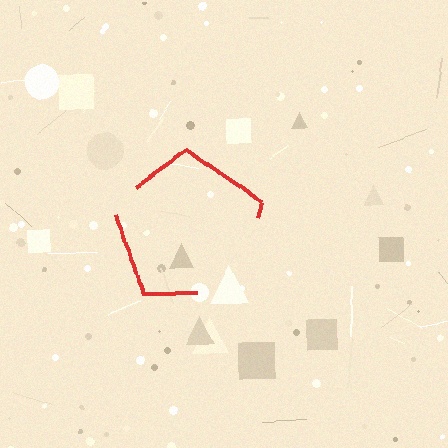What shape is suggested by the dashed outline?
The dashed outline suggests a pentagon.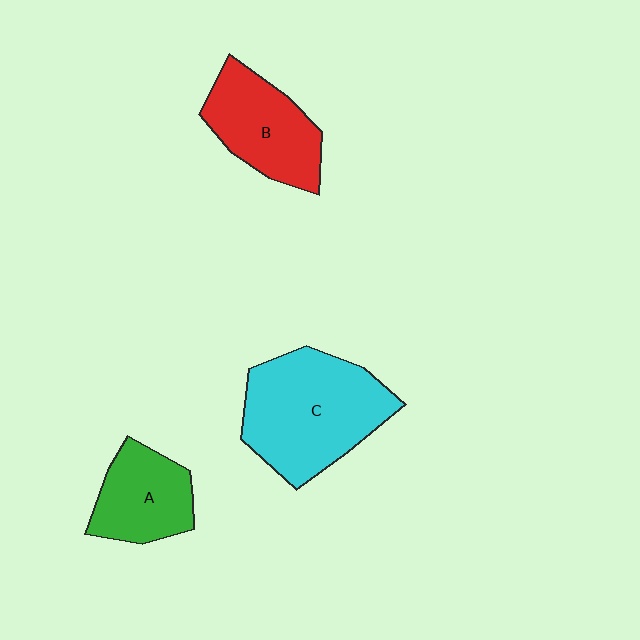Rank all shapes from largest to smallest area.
From largest to smallest: C (cyan), B (red), A (green).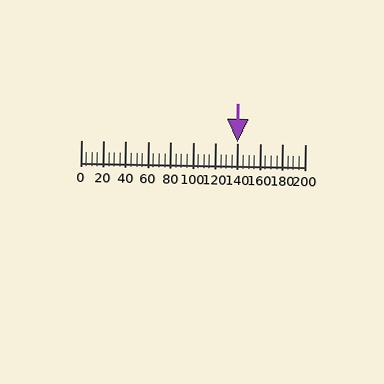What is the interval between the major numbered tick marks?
The major tick marks are spaced 20 units apart.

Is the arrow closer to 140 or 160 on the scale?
The arrow is closer to 140.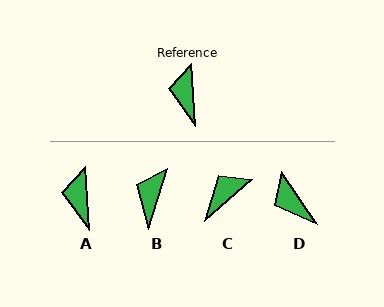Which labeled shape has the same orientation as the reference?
A.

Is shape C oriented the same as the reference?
No, it is off by about 52 degrees.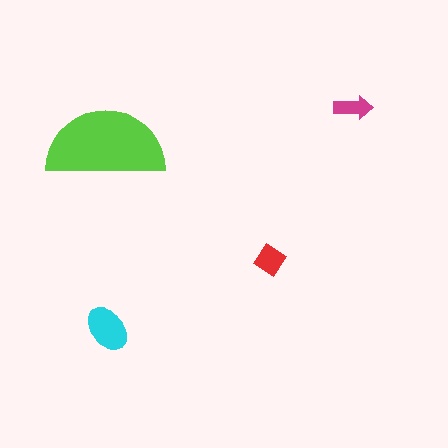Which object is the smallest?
The magenta arrow.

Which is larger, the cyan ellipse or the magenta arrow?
The cyan ellipse.